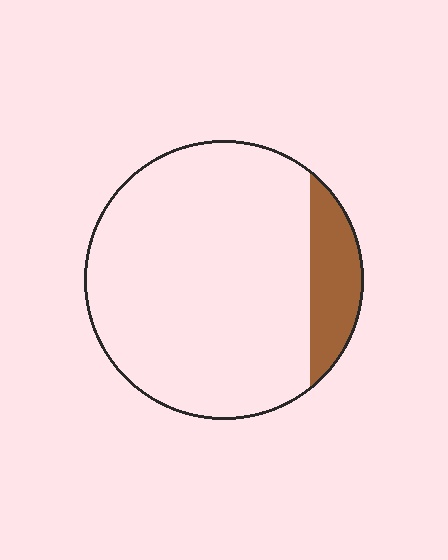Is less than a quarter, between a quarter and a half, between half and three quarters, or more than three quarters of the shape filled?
Less than a quarter.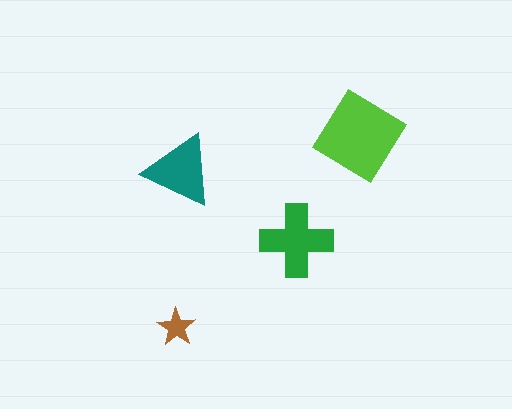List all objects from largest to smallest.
The lime diamond, the green cross, the teal triangle, the brown star.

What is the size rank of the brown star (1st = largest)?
4th.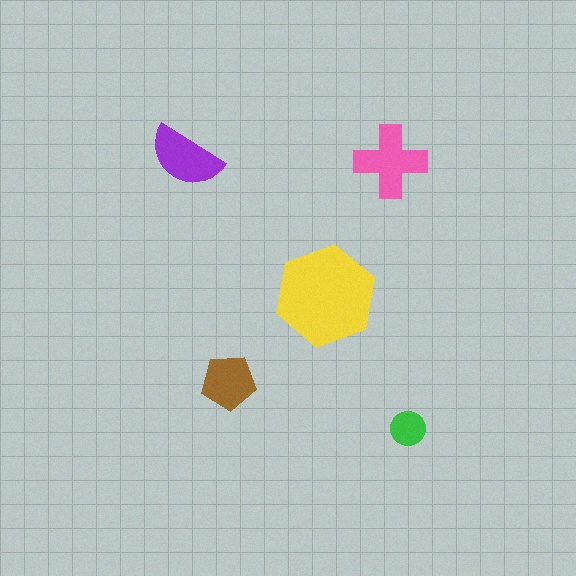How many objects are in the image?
There are 5 objects in the image.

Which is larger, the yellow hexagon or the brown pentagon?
The yellow hexagon.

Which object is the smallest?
The green circle.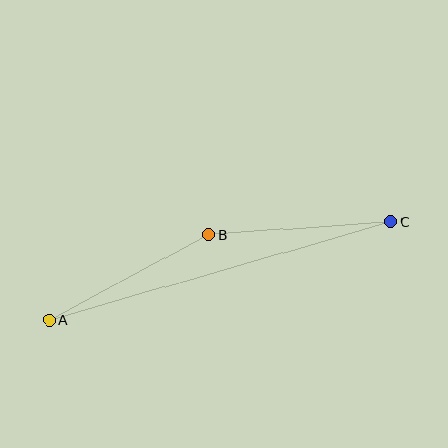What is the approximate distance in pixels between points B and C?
The distance between B and C is approximately 183 pixels.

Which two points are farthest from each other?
Points A and C are farthest from each other.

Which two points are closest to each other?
Points A and B are closest to each other.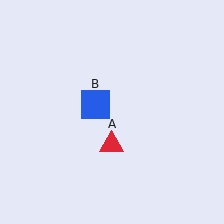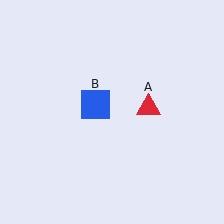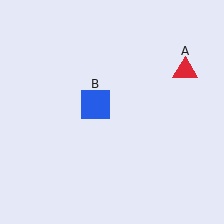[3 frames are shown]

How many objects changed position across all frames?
1 object changed position: red triangle (object A).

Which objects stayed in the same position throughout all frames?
Blue square (object B) remained stationary.